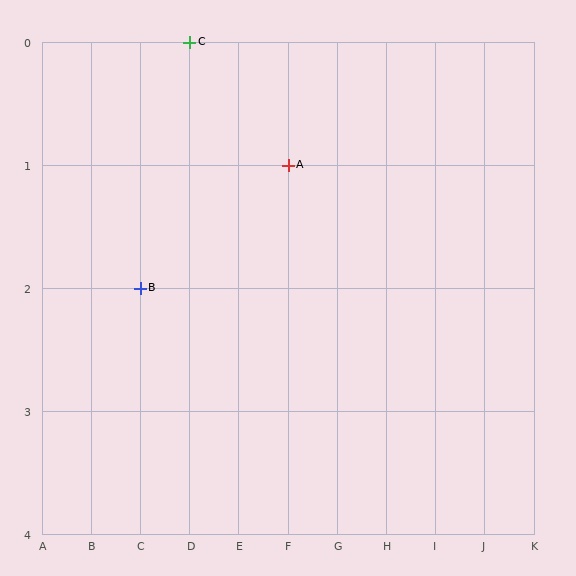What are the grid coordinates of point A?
Point A is at grid coordinates (F, 1).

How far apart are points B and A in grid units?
Points B and A are 3 columns and 1 row apart (about 3.2 grid units diagonally).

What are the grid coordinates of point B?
Point B is at grid coordinates (C, 2).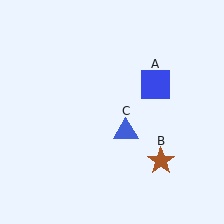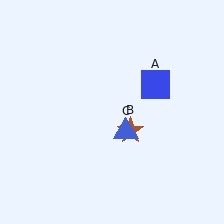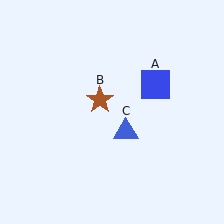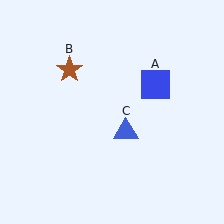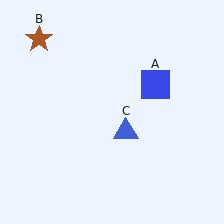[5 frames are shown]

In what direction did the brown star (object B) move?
The brown star (object B) moved up and to the left.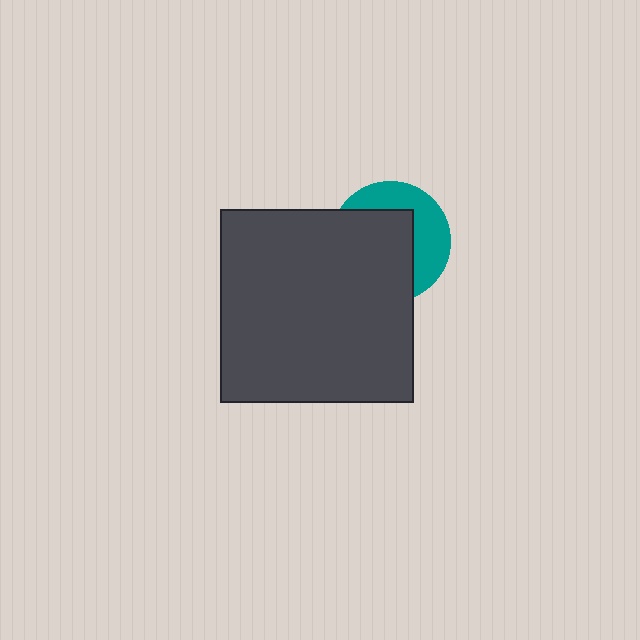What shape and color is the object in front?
The object in front is a dark gray square.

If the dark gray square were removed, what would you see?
You would see the complete teal circle.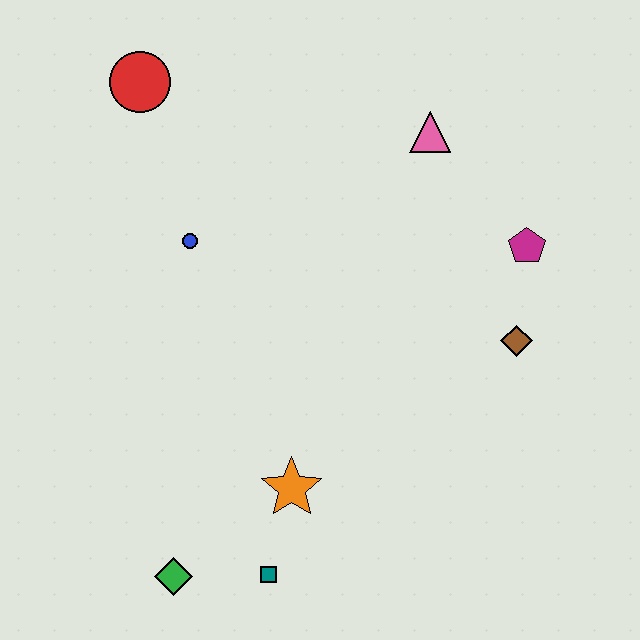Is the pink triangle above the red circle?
No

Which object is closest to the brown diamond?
The magenta pentagon is closest to the brown diamond.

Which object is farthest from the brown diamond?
The red circle is farthest from the brown diamond.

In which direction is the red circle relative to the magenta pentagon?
The red circle is to the left of the magenta pentagon.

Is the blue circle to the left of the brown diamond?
Yes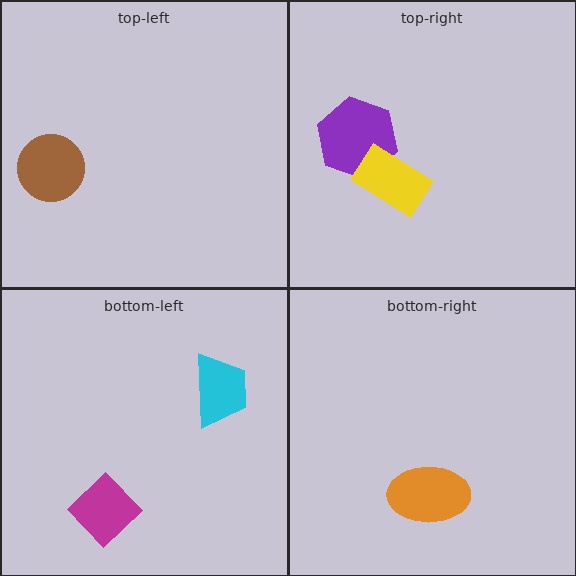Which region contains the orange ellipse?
The bottom-right region.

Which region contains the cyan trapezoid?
The bottom-left region.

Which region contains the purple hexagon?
The top-right region.